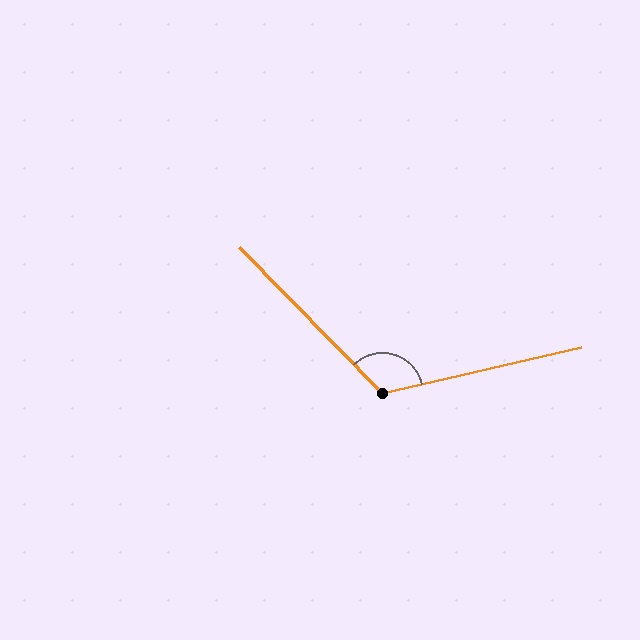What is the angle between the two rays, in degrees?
Approximately 121 degrees.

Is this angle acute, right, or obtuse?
It is obtuse.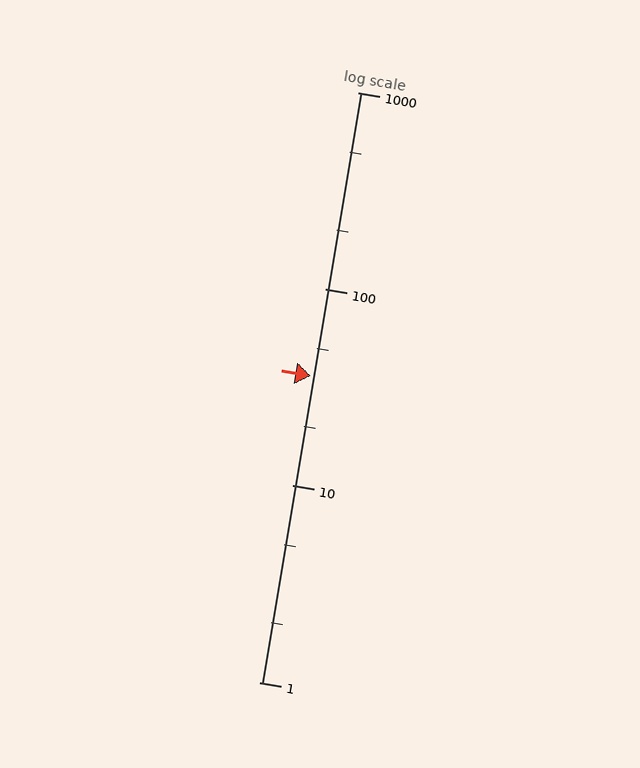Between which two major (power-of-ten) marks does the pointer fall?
The pointer is between 10 and 100.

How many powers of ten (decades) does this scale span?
The scale spans 3 decades, from 1 to 1000.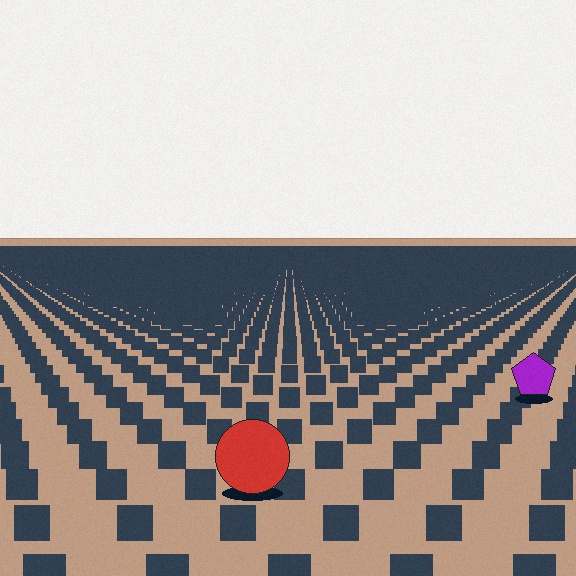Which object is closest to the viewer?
The red circle is closest. The texture marks near it are larger and more spread out.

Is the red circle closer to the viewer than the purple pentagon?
Yes. The red circle is closer — you can tell from the texture gradient: the ground texture is coarser near it.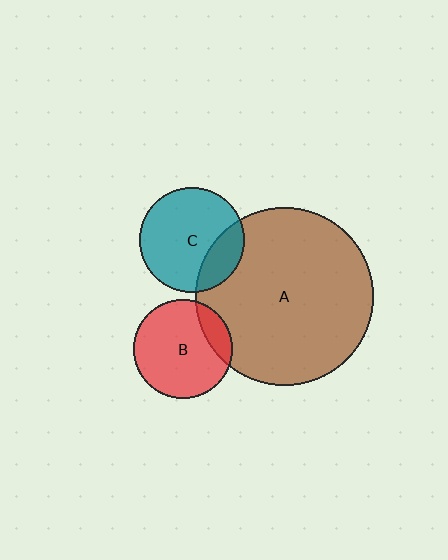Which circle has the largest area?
Circle A (brown).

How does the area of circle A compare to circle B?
Approximately 3.2 times.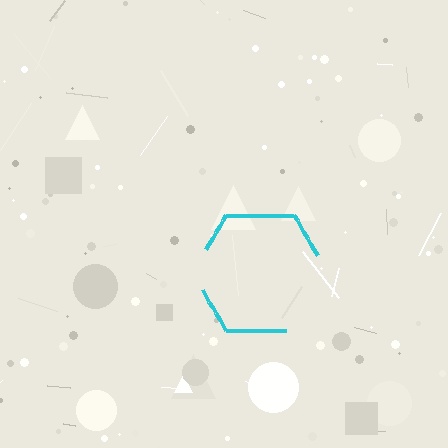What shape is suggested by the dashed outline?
The dashed outline suggests a hexagon.